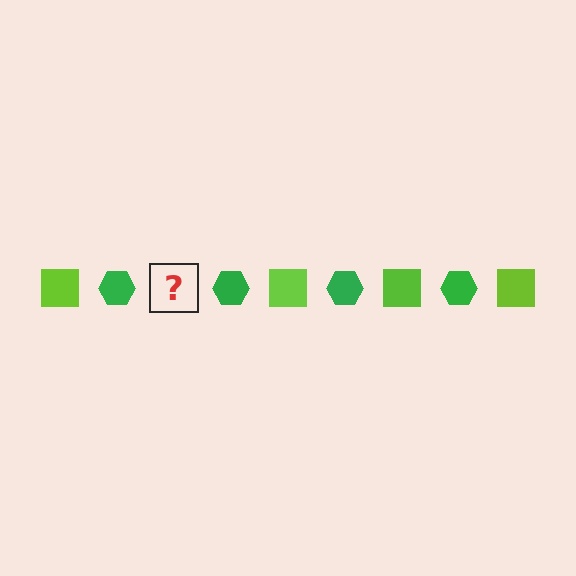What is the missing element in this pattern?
The missing element is a lime square.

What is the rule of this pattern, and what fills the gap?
The rule is that the pattern alternates between lime square and green hexagon. The gap should be filled with a lime square.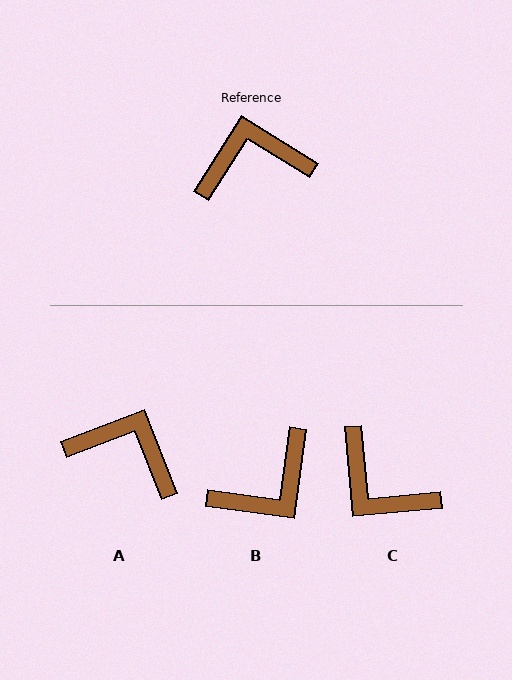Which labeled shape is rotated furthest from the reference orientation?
B, about 156 degrees away.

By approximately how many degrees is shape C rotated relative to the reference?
Approximately 128 degrees counter-clockwise.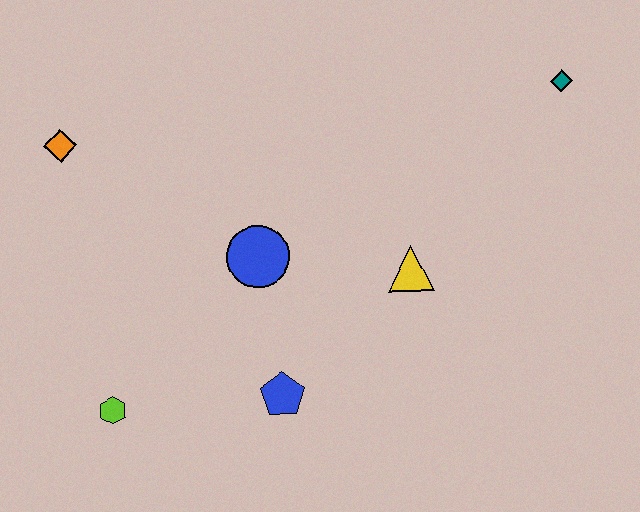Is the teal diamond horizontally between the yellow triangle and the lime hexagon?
No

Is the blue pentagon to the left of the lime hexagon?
No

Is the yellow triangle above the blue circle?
No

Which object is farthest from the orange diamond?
The teal diamond is farthest from the orange diamond.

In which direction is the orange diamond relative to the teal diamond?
The orange diamond is to the left of the teal diamond.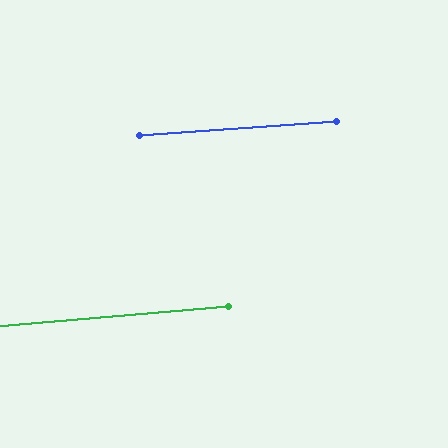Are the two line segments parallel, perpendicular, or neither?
Parallel — their directions differ by only 1.1°.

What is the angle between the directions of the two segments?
Approximately 1 degree.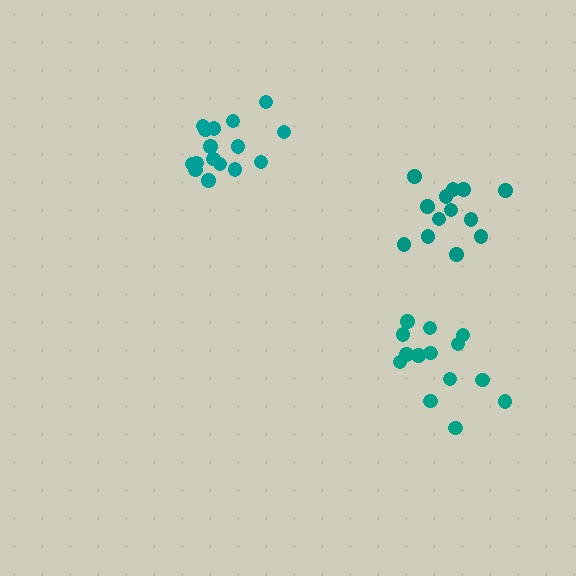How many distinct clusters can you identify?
There are 3 distinct clusters.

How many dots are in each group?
Group 1: 14 dots, Group 2: 16 dots, Group 3: 13 dots (43 total).